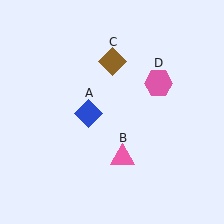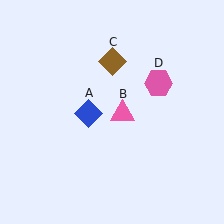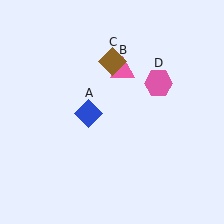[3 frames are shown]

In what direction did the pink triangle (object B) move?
The pink triangle (object B) moved up.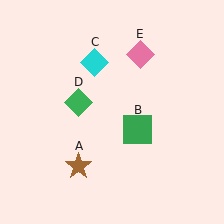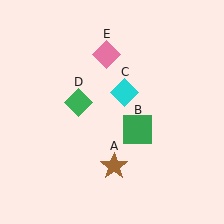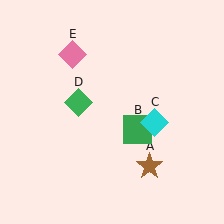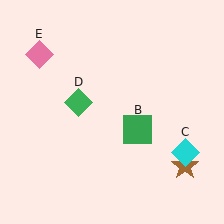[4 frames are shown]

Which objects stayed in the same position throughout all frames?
Green square (object B) and green diamond (object D) remained stationary.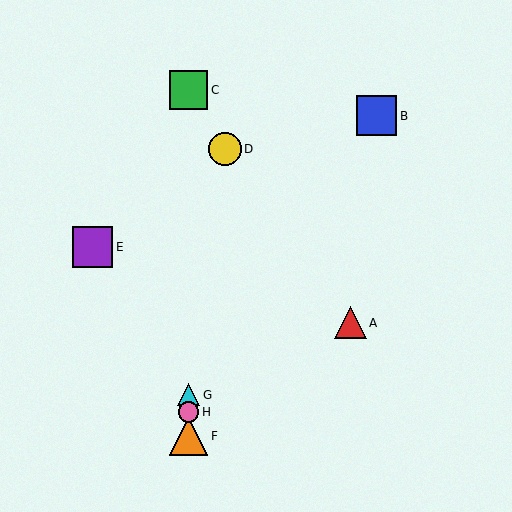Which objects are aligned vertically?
Objects C, F, G, H are aligned vertically.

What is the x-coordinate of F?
Object F is at x≈189.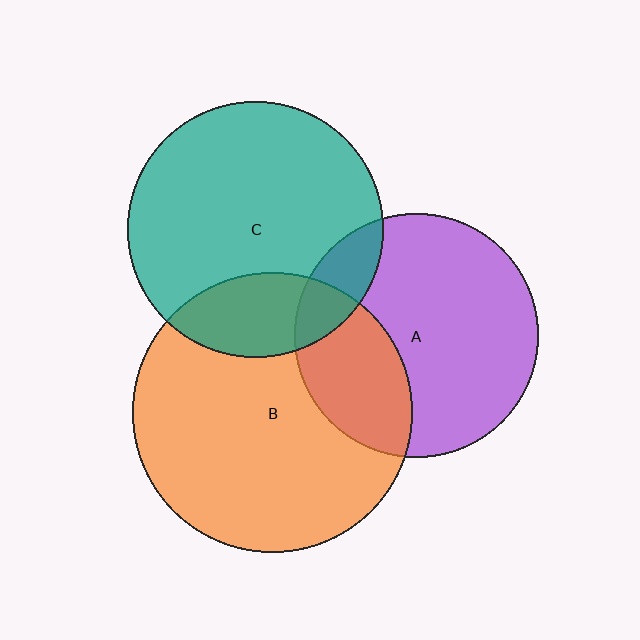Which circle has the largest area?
Circle B (orange).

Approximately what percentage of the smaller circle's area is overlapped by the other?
Approximately 15%.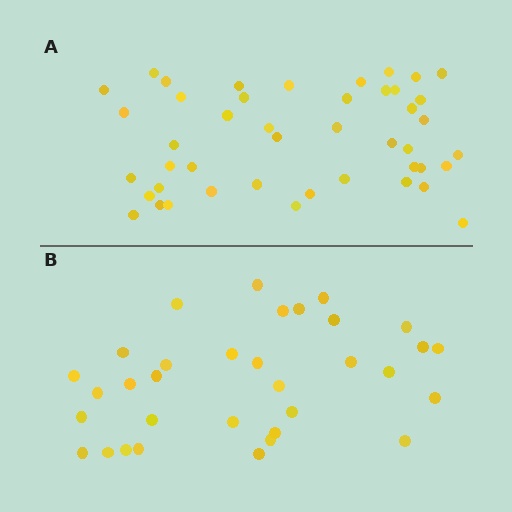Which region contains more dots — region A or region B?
Region A (the top region) has more dots.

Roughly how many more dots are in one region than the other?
Region A has roughly 12 or so more dots than region B.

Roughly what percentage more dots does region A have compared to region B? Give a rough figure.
About 35% more.